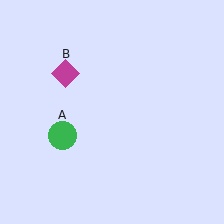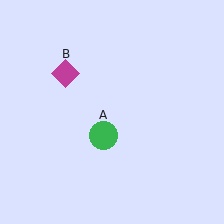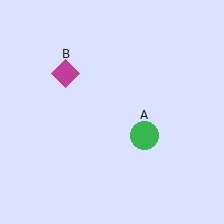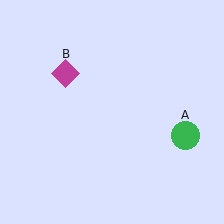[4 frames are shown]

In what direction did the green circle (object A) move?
The green circle (object A) moved right.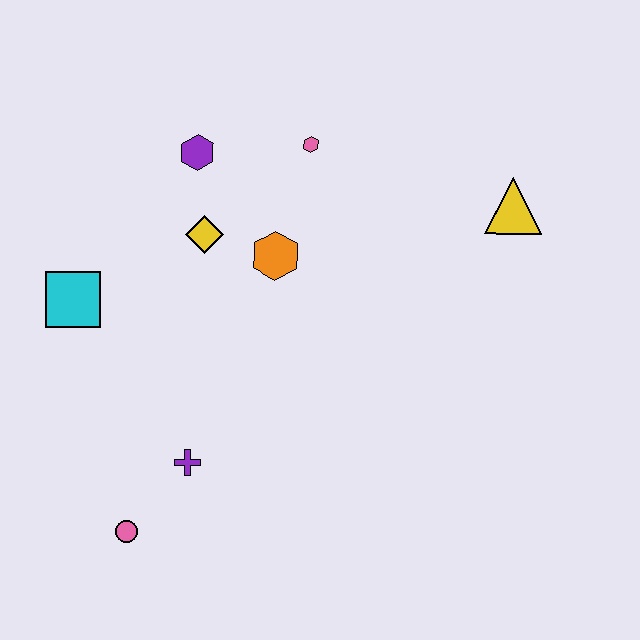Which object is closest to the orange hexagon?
The yellow diamond is closest to the orange hexagon.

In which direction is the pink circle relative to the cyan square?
The pink circle is below the cyan square.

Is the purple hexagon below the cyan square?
No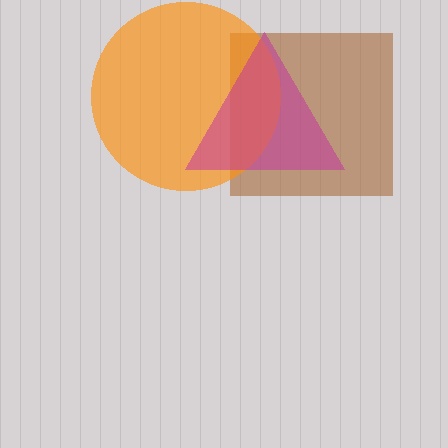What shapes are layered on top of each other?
The layered shapes are: a brown square, an orange circle, a magenta triangle.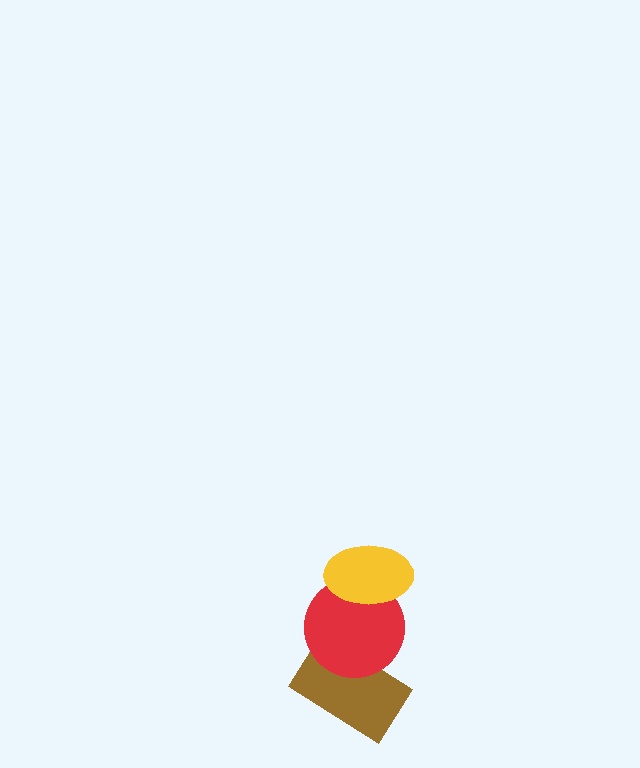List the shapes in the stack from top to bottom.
From top to bottom: the yellow ellipse, the red circle, the brown rectangle.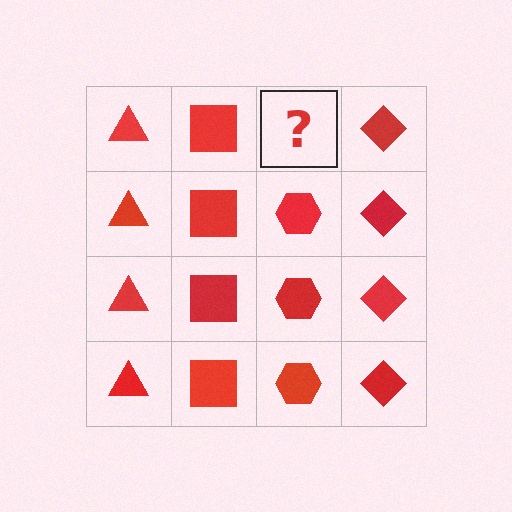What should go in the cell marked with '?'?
The missing cell should contain a red hexagon.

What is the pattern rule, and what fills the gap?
The rule is that each column has a consistent shape. The gap should be filled with a red hexagon.